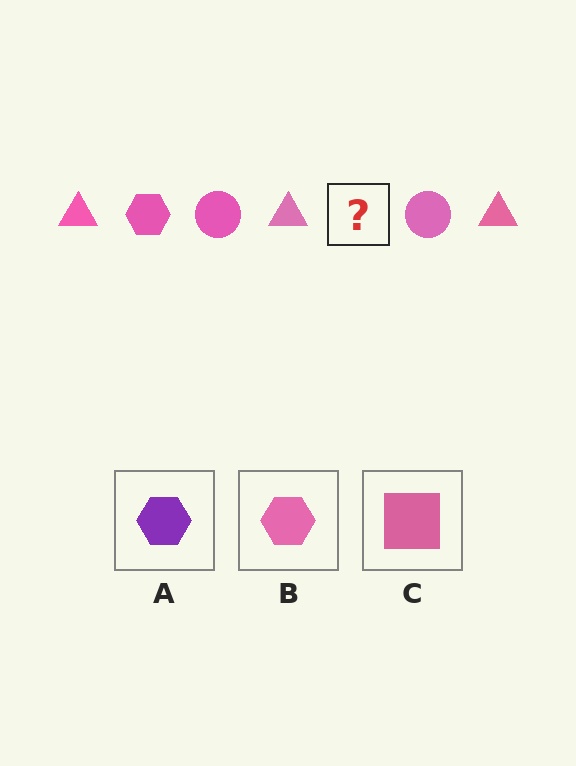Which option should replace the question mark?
Option B.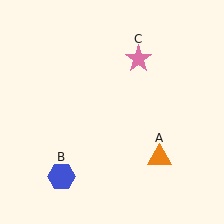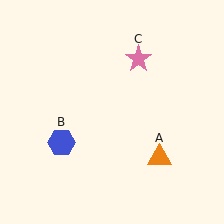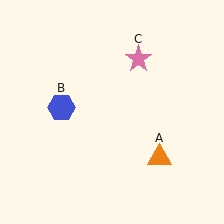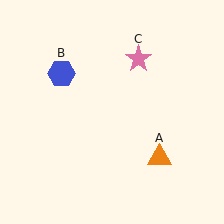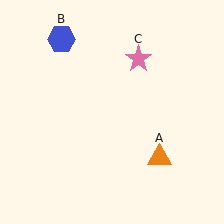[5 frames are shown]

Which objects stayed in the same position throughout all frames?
Orange triangle (object A) and pink star (object C) remained stationary.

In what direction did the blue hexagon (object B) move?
The blue hexagon (object B) moved up.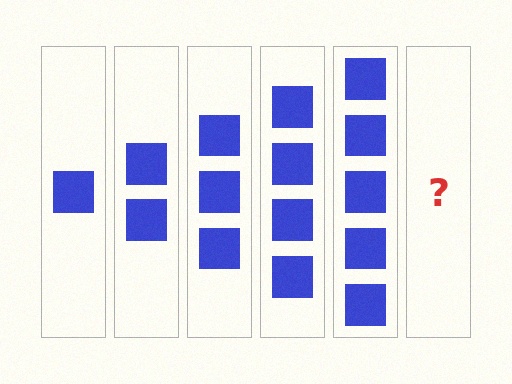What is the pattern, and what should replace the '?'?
The pattern is that each step adds one more square. The '?' should be 6 squares.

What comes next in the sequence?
The next element should be 6 squares.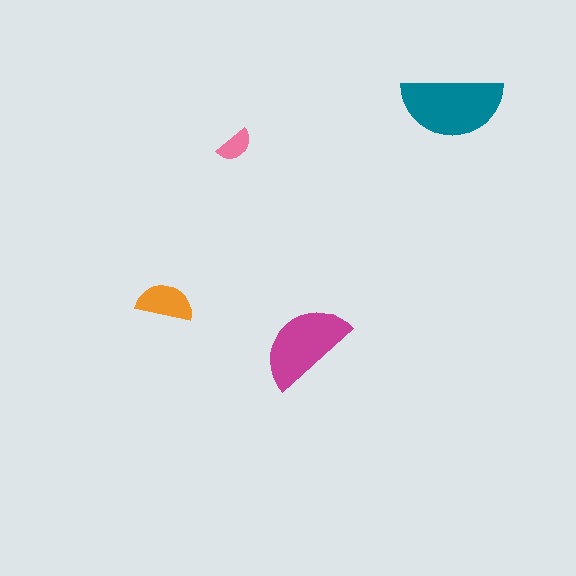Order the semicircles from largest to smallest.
the teal one, the magenta one, the orange one, the pink one.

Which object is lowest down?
The magenta semicircle is bottommost.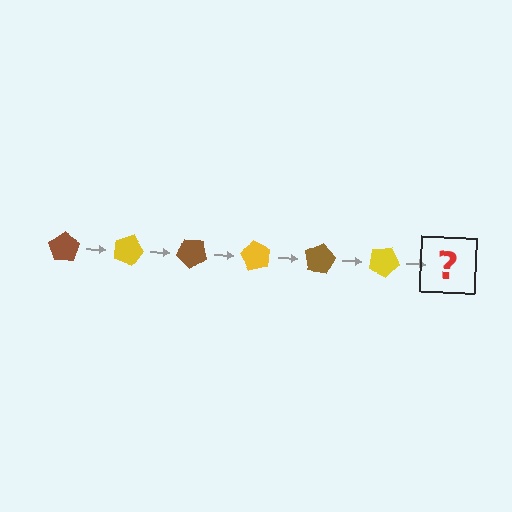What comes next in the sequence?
The next element should be a brown pentagon, rotated 120 degrees from the start.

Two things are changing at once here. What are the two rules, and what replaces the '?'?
The two rules are that it rotates 20 degrees each step and the color cycles through brown and yellow. The '?' should be a brown pentagon, rotated 120 degrees from the start.